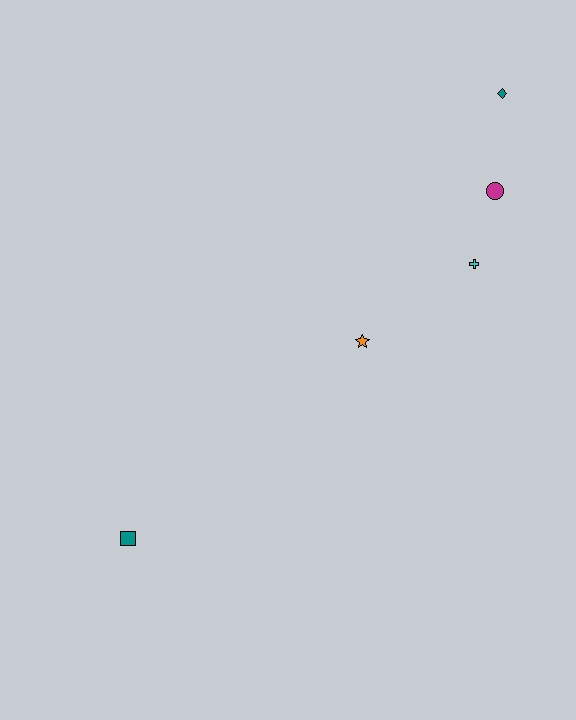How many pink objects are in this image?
There are no pink objects.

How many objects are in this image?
There are 5 objects.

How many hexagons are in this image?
There are no hexagons.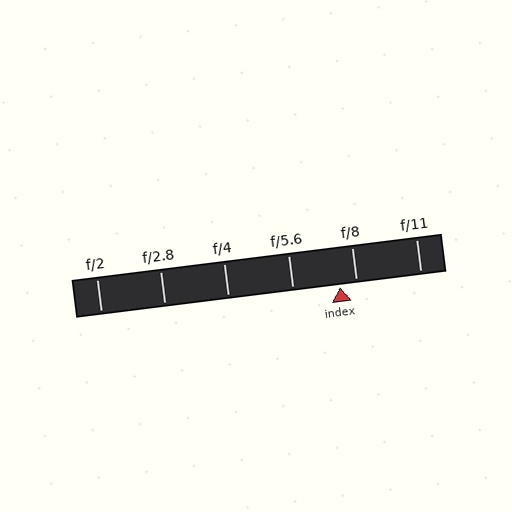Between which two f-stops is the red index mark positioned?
The index mark is between f/5.6 and f/8.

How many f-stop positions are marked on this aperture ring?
There are 6 f-stop positions marked.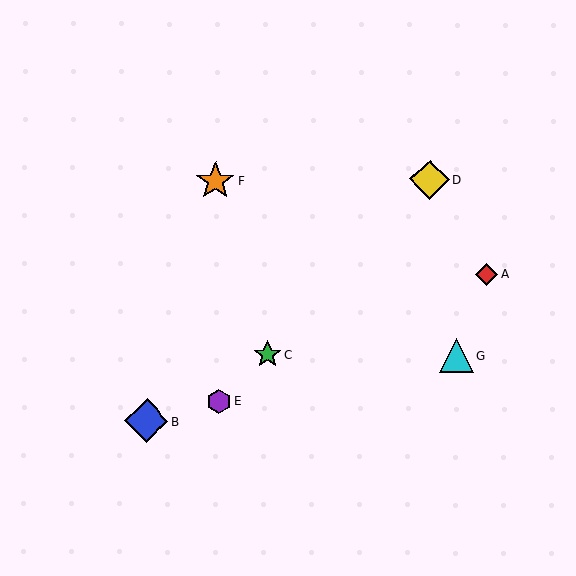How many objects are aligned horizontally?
2 objects (C, G) are aligned horizontally.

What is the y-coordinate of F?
Object F is at y≈181.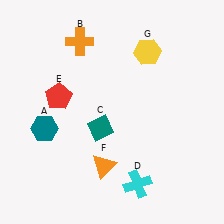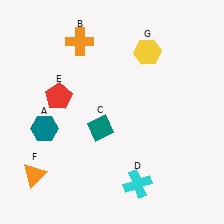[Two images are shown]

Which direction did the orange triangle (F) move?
The orange triangle (F) moved left.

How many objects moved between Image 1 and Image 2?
1 object moved between the two images.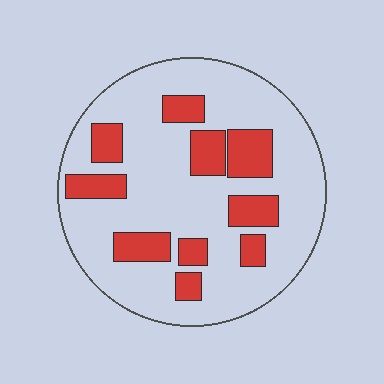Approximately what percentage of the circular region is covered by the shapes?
Approximately 25%.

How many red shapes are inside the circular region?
10.